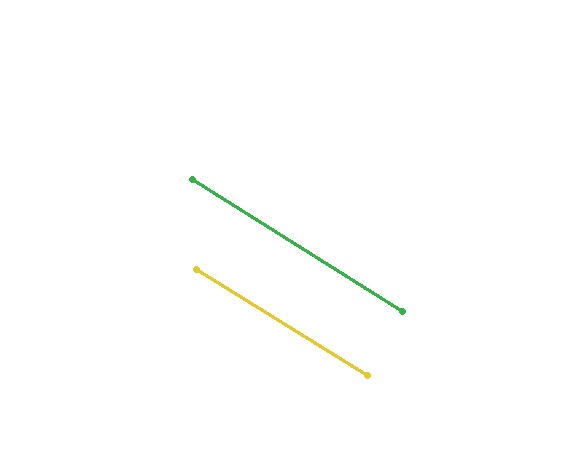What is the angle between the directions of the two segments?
Approximately 0 degrees.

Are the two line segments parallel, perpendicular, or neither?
Parallel — their directions differ by only 0.4°.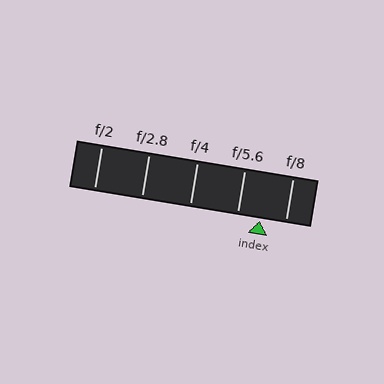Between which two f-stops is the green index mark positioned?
The index mark is between f/5.6 and f/8.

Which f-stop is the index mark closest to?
The index mark is closest to f/5.6.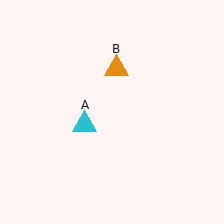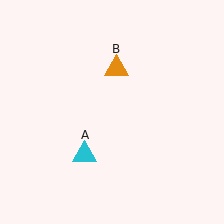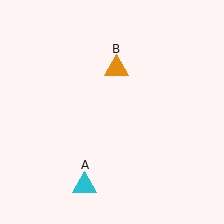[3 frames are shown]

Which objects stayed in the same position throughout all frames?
Orange triangle (object B) remained stationary.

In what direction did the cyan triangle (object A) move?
The cyan triangle (object A) moved down.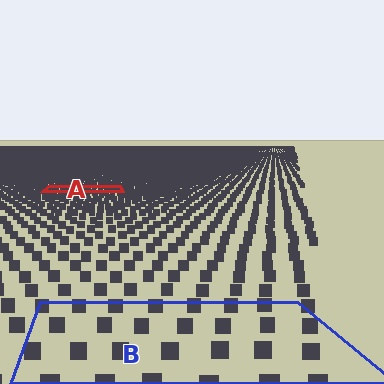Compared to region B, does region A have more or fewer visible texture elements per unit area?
Region A has more texture elements per unit area — they are packed more densely because it is farther away.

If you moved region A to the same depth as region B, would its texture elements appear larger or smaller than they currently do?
They would appear larger. At a closer depth, the same texture elements are projected at a bigger on-screen size.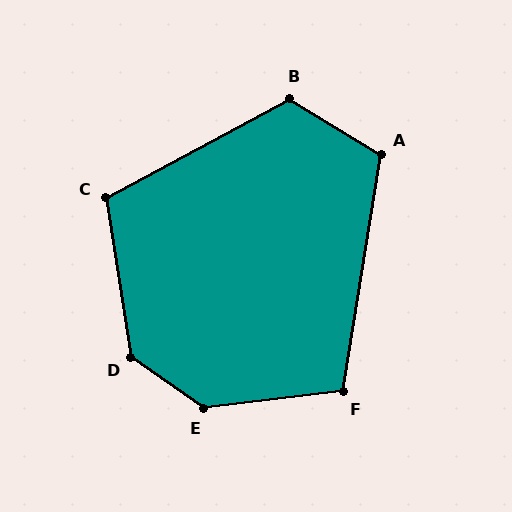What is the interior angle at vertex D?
Approximately 134 degrees (obtuse).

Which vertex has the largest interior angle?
E, at approximately 138 degrees.